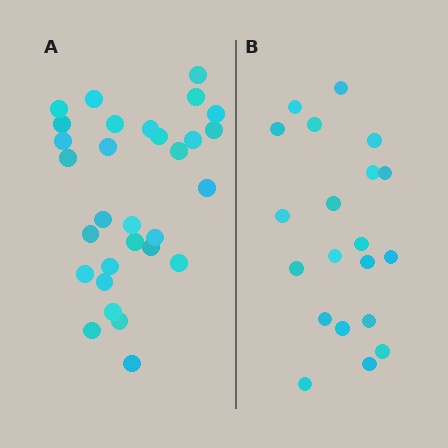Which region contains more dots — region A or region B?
Region A (the left region) has more dots.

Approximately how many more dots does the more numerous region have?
Region A has roughly 10 or so more dots than region B.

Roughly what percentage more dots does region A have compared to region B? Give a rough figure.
About 50% more.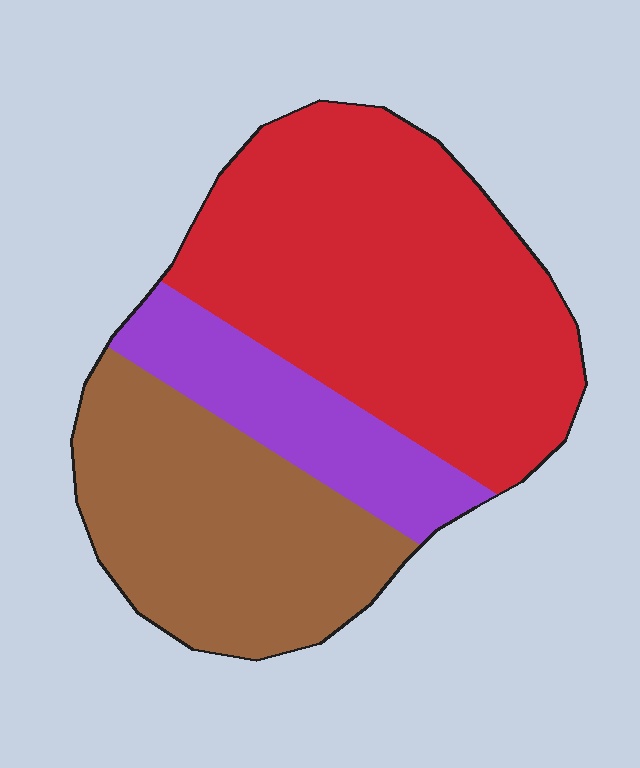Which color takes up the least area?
Purple, at roughly 15%.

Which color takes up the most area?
Red, at roughly 50%.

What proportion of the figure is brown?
Brown covers 32% of the figure.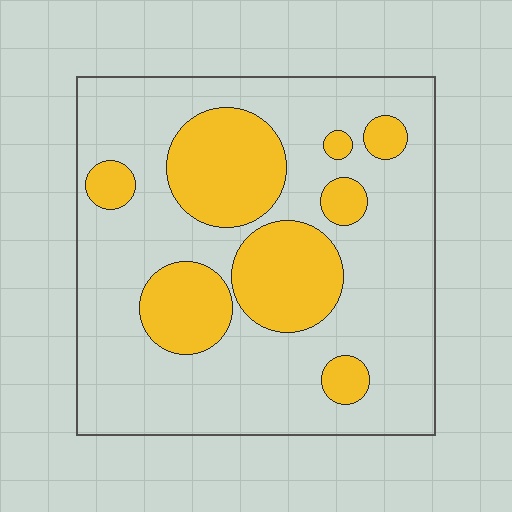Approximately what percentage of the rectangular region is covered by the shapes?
Approximately 30%.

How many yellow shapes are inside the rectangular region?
8.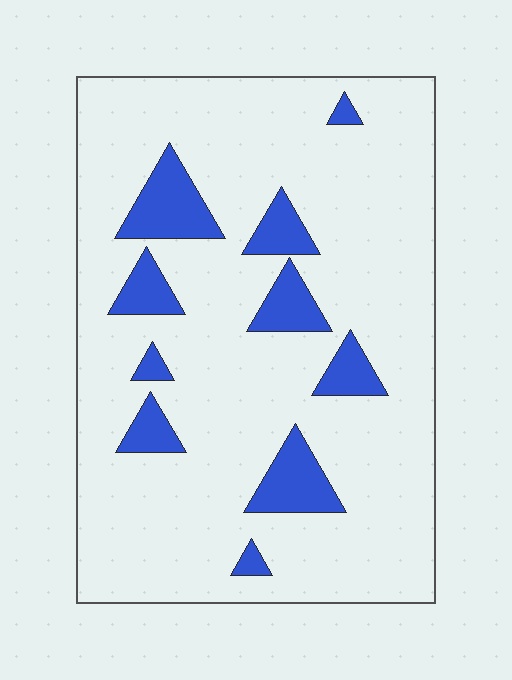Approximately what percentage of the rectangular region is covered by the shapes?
Approximately 15%.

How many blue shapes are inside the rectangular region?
10.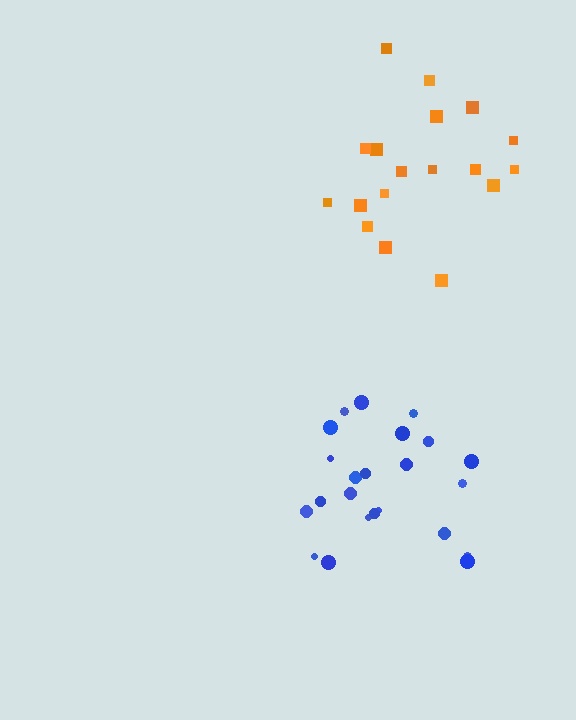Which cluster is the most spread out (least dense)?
Orange.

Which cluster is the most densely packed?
Blue.